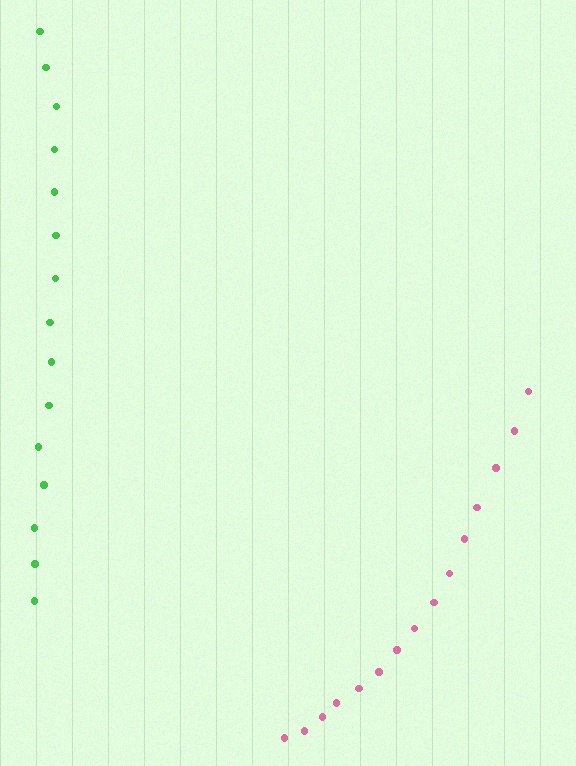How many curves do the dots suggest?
There are 2 distinct paths.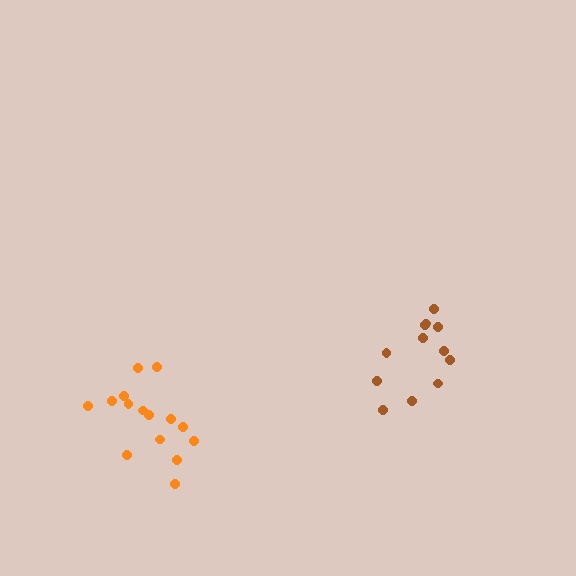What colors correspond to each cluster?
The clusters are colored: orange, brown.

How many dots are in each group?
Group 1: 15 dots, Group 2: 12 dots (27 total).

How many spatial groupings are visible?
There are 2 spatial groupings.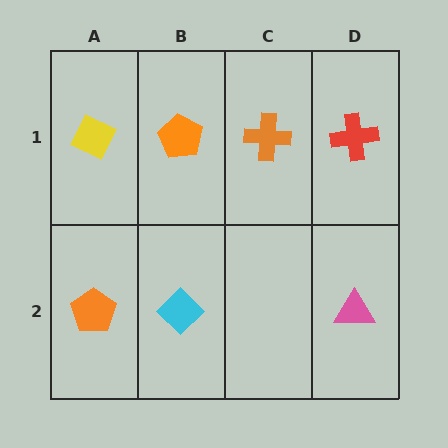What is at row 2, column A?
An orange pentagon.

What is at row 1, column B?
An orange pentagon.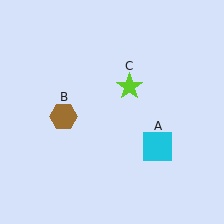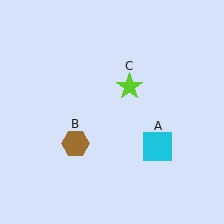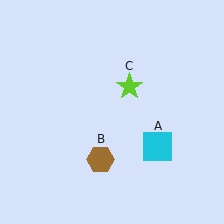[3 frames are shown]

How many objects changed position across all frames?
1 object changed position: brown hexagon (object B).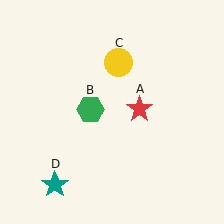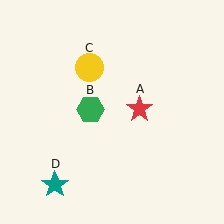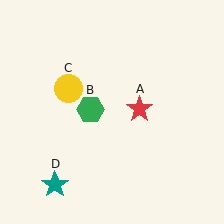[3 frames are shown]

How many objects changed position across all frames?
1 object changed position: yellow circle (object C).